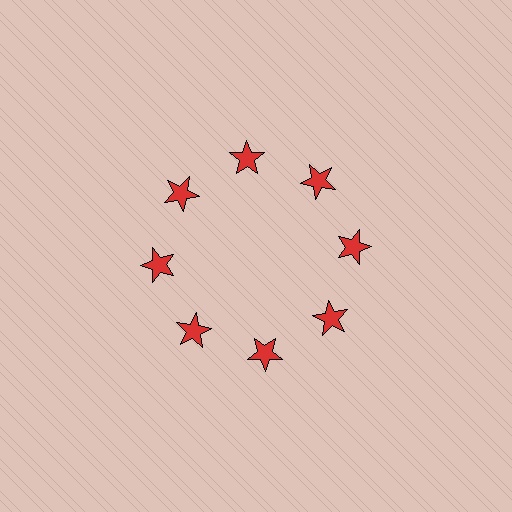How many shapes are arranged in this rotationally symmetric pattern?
There are 8 shapes, arranged in 8 groups of 1.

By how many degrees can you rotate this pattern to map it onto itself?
The pattern maps onto itself every 45 degrees of rotation.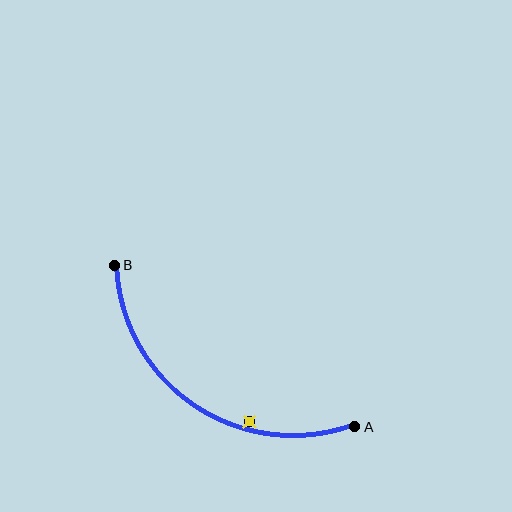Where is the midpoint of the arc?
The arc midpoint is the point on the curve farthest from the straight line joining A and B. It sits below and to the left of that line.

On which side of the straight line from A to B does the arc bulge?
The arc bulges below and to the left of the straight line connecting A and B.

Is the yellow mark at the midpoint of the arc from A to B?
No — the yellow mark does not lie on the arc at all. It sits slightly inside the curve.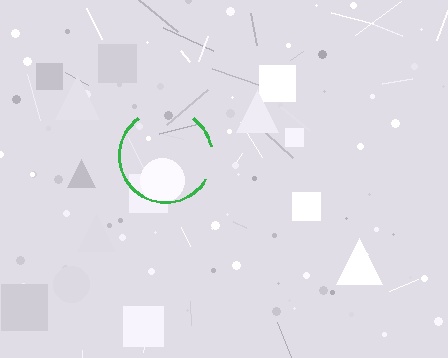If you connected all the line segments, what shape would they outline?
They would outline a circle.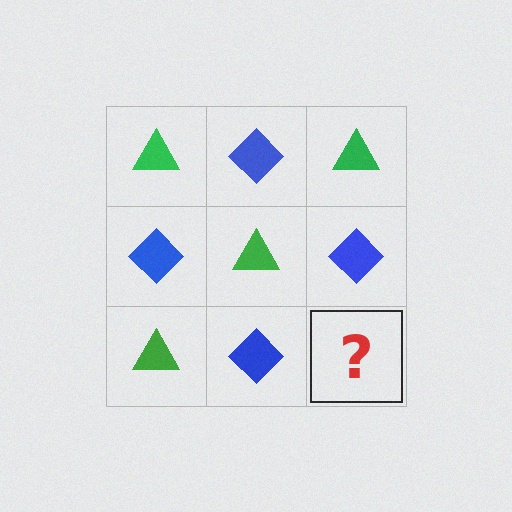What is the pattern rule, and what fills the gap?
The rule is that it alternates green triangle and blue diamond in a checkerboard pattern. The gap should be filled with a green triangle.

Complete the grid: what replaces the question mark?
The question mark should be replaced with a green triangle.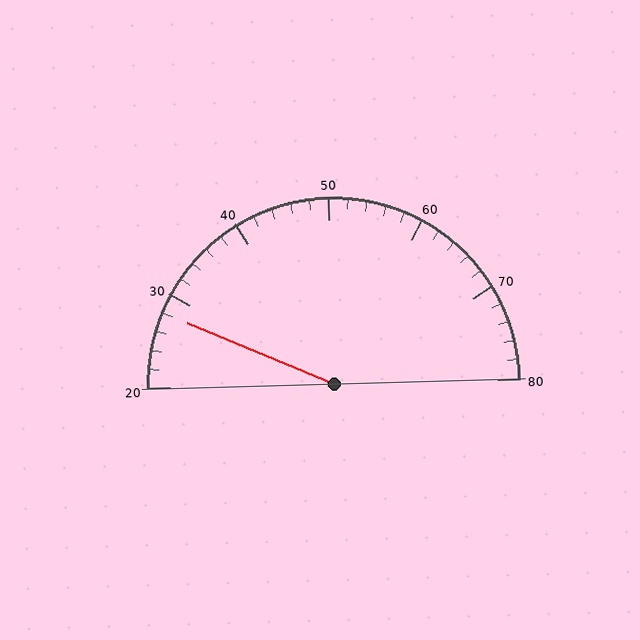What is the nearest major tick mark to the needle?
The nearest major tick mark is 30.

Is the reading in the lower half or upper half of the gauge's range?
The reading is in the lower half of the range (20 to 80).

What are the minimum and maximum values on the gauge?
The gauge ranges from 20 to 80.